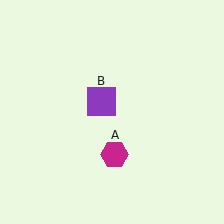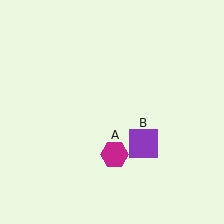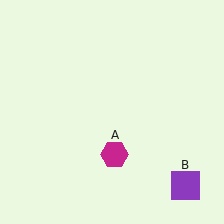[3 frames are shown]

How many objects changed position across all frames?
1 object changed position: purple square (object B).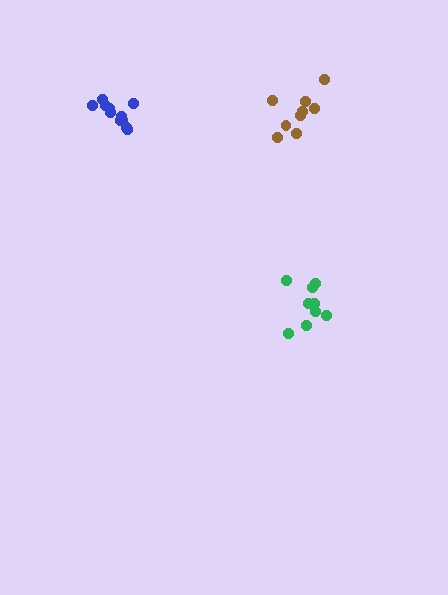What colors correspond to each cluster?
The clusters are colored: green, blue, brown.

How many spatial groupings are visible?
There are 3 spatial groupings.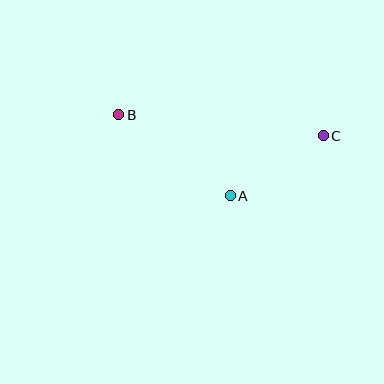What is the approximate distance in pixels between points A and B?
The distance between A and B is approximately 137 pixels.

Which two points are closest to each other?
Points A and C are closest to each other.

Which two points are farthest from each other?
Points B and C are farthest from each other.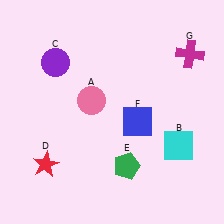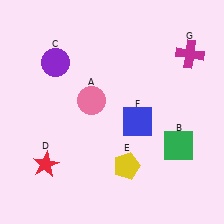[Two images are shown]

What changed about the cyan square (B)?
In Image 1, B is cyan. In Image 2, it changed to green.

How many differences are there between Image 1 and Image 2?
There are 2 differences between the two images.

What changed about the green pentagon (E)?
In Image 1, E is green. In Image 2, it changed to yellow.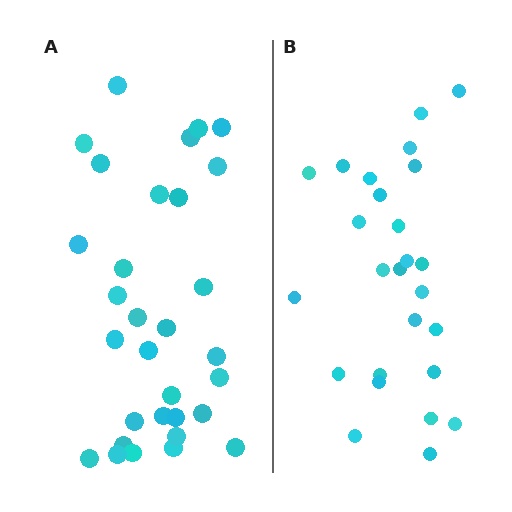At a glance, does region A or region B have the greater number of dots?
Region A (the left region) has more dots.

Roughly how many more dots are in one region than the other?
Region A has about 5 more dots than region B.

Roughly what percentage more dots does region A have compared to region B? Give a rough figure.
About 20% more.